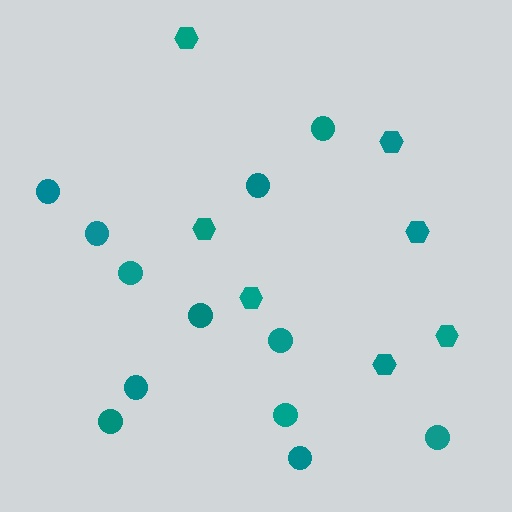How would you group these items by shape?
There are 2 groups: one group of hexagons (7) and one group of circles (12).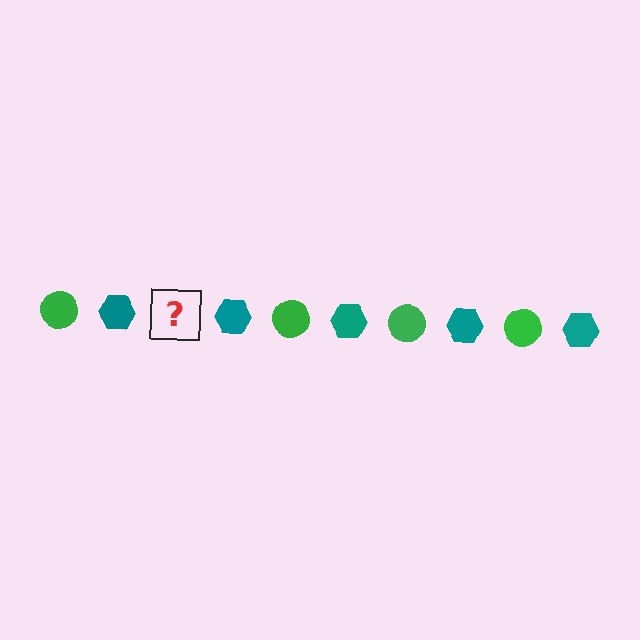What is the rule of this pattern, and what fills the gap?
The rule is that the pattern alternates between green circle and teal hexagon. The gap should be filled with a green circle.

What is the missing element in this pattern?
The missing element is a green circle.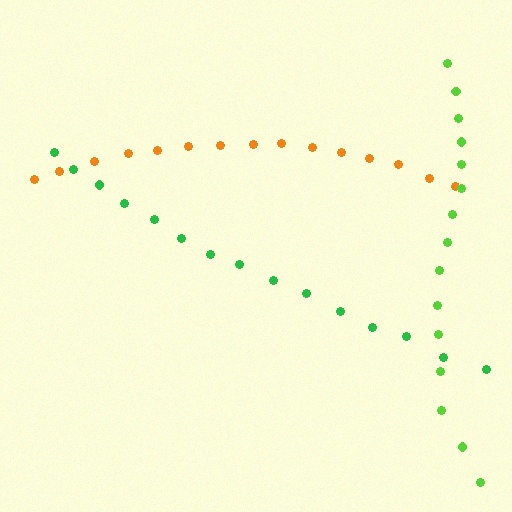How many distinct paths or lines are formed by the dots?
There are 3 distinct paths.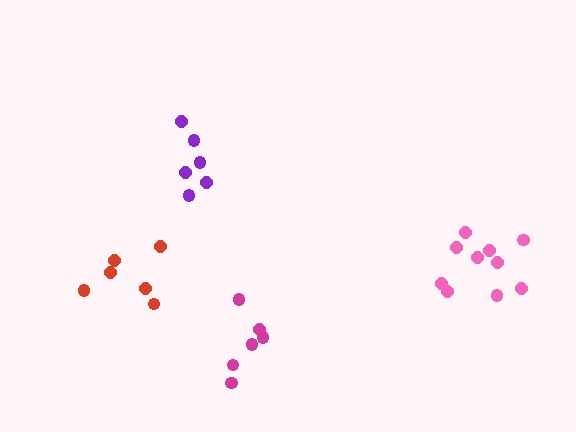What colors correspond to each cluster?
The clusters are colored: magenta, pink, red, purple.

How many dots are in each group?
Group 1: 6 dots, Group 2: 10 dots, Group 3: 6 dots, Group 4: 6 dots (28 total).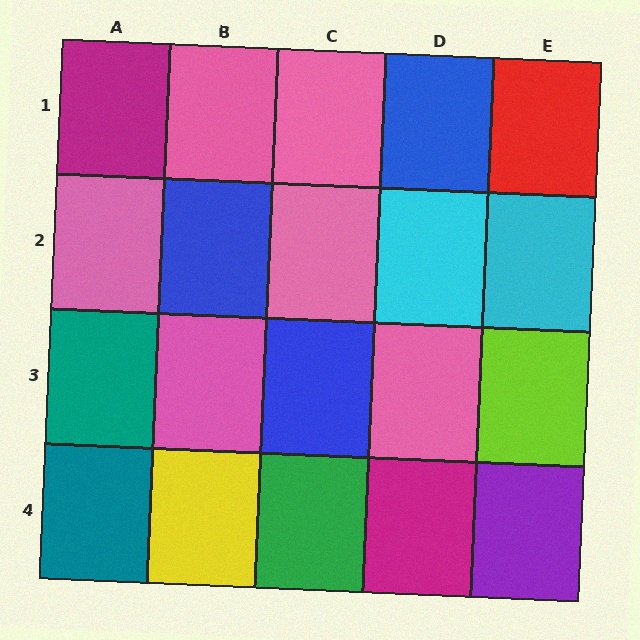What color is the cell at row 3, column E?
Lime.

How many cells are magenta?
2 cells are magenta.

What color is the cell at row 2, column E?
Cyan.